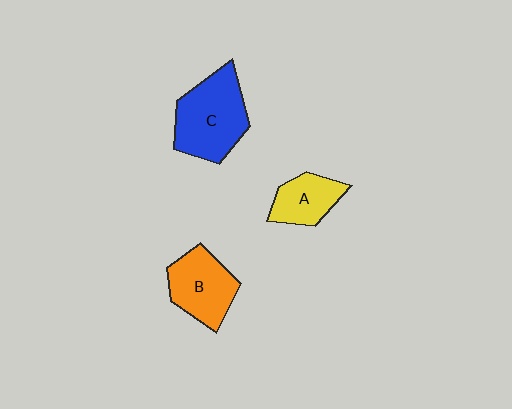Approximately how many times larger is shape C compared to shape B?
Approximately 1.3 times.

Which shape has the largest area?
Shape C (blue).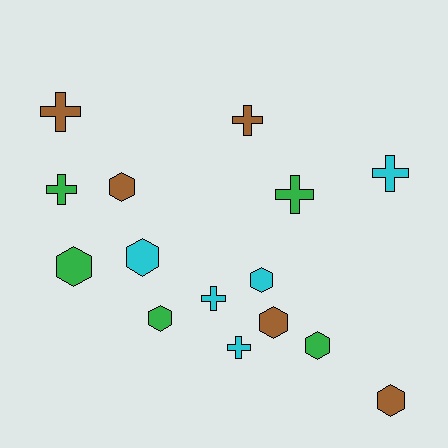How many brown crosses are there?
There are 2 brown crosses.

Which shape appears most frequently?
Hexagon, with 8 objects.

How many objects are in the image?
There are 15 objects.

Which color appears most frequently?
Cyan, with 5 objects.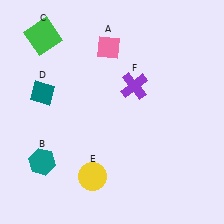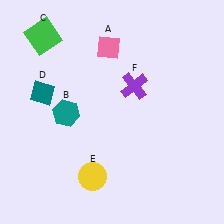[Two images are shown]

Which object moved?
The teal hexagon (B) moved up.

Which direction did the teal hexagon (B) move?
The teal hexagon (B) moved up.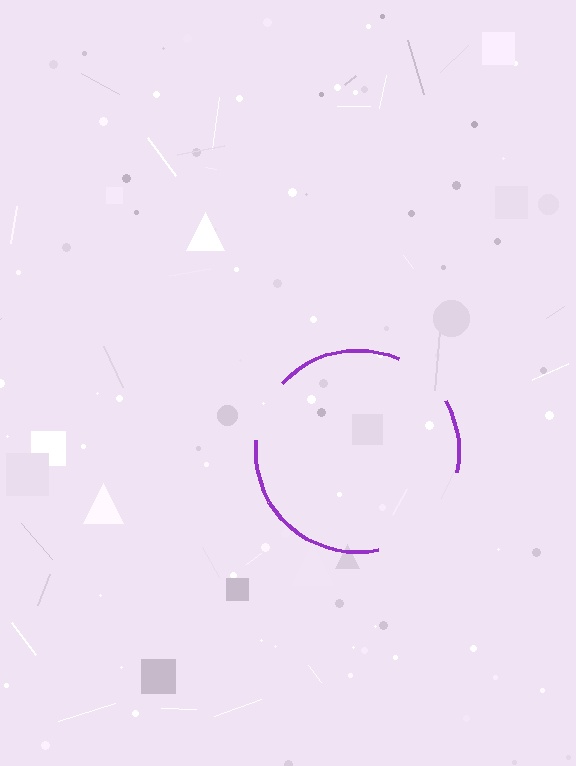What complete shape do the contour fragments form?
The contour fragments form a circle.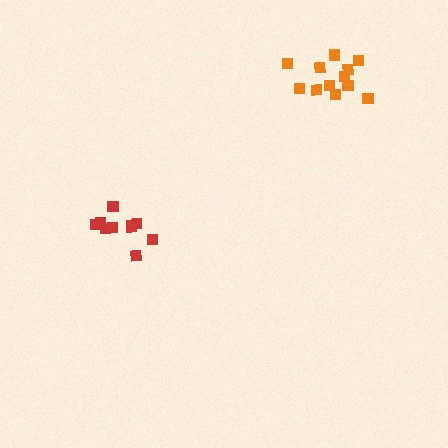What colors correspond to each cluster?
The clusters are colored: red, orange.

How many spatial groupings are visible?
There are 2 spatial groupings.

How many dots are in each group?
Group 1: 10 dots, Group 2: 12 dots (22 total).